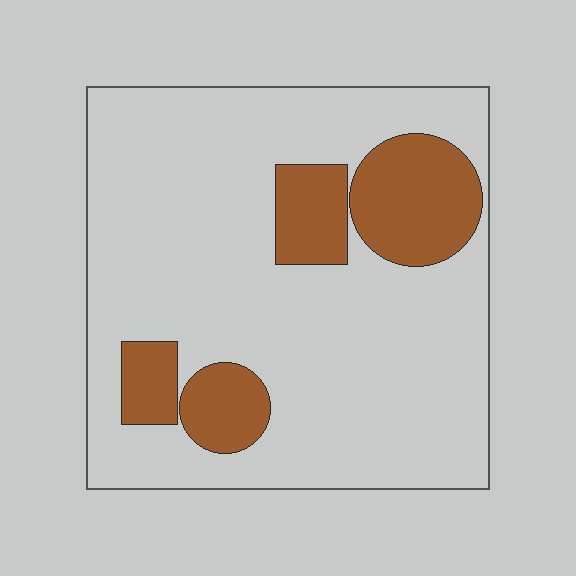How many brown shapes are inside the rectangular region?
4.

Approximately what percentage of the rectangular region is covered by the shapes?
Approximately 20%.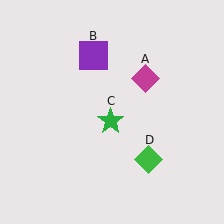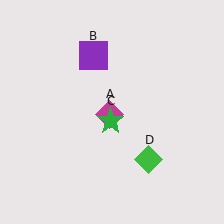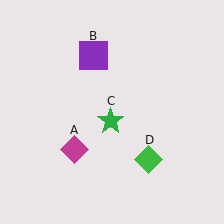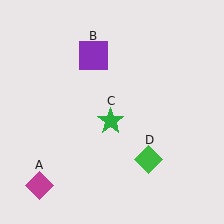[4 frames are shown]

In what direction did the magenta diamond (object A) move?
The magenta diamond (object A) moved down and to the left.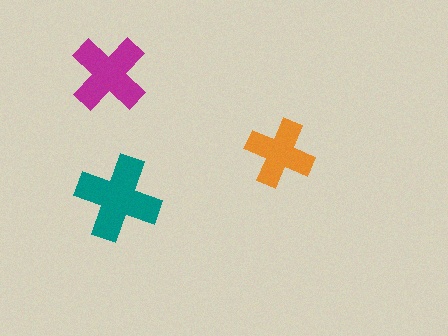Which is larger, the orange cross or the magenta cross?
The magenta one.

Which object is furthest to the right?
The orange cross is rightmost.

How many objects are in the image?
There are 3 objects in the image.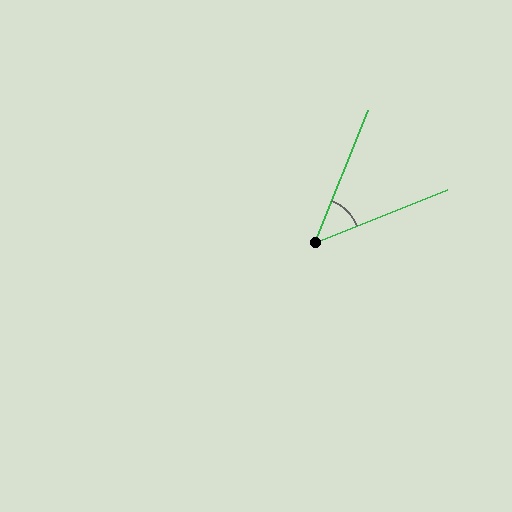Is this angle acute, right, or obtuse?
It is acute.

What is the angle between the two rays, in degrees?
Approximately 46 degrees.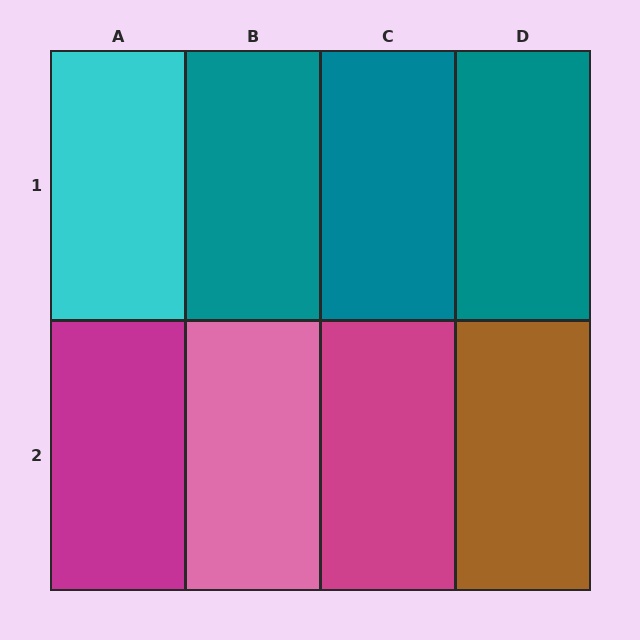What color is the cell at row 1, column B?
Teal.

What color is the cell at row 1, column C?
Teal.